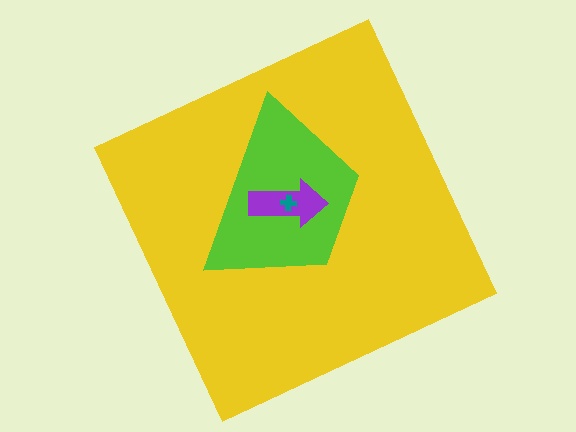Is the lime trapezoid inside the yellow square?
Yes.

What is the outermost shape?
The yellow square.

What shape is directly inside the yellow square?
The lime trapezoid.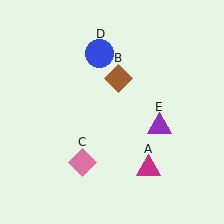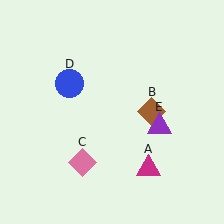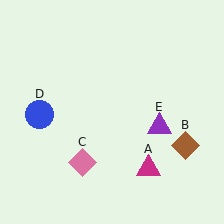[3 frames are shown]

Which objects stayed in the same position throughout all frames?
Magenta triangle (object A) and pink diamond (object C) and purple triangle (object E) remained stationary.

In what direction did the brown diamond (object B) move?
The brown diamond (object B) moved down and to the right.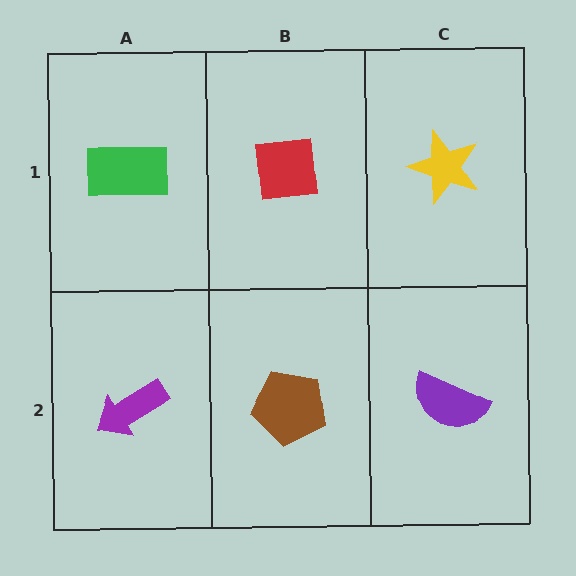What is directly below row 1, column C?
A purple semicircle.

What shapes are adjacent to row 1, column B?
A brown pentagon (row 2, column B), a green rectangle (row 1, column A), a yellow star (row 1, column C).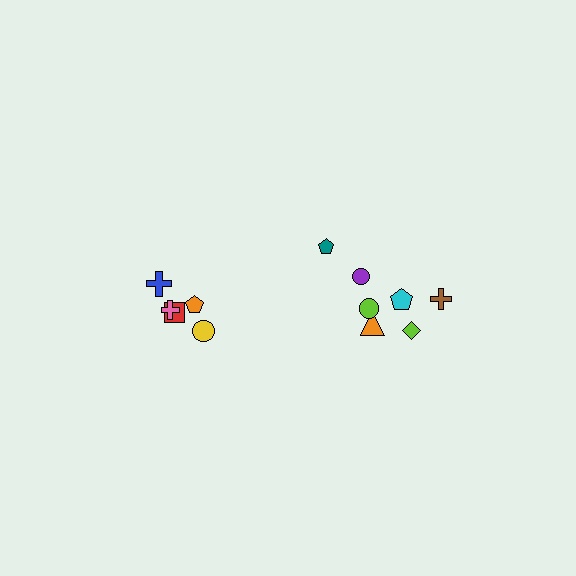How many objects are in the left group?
There are 5 objects.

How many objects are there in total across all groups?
There are 12 objects.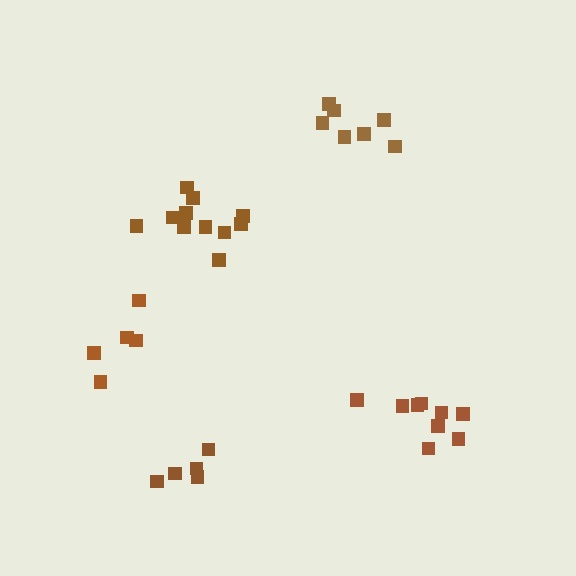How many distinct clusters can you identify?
There are 5 distinct clusters.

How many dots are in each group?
Group 1: 11 dots, Group 2: 5 dots, Group 3: 9 dots, Group 4: 7 dots, Group 5: 5 dots (37 total).